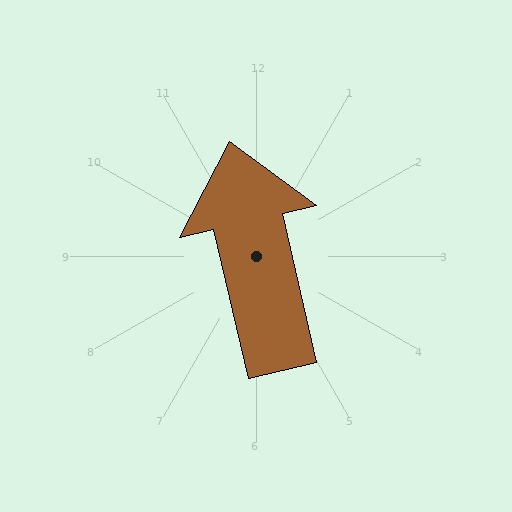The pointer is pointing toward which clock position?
Roughly 12 o'clock.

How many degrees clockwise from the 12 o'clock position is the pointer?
Approximately 347 degrees.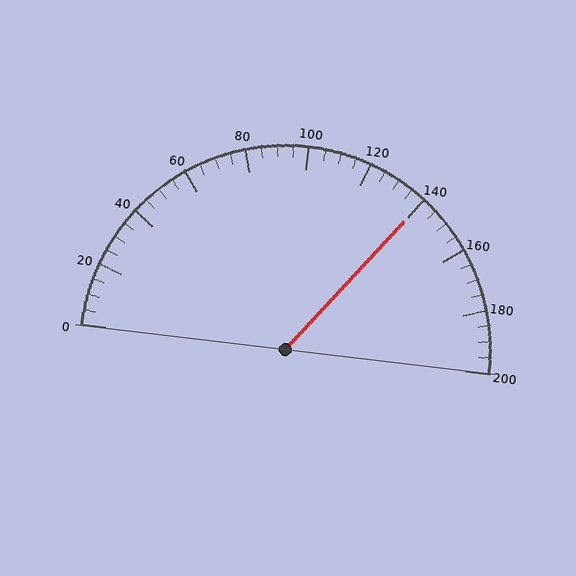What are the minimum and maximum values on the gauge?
The gauge ranges from 0 to 200.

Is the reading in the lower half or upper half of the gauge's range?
The reading is in the upper half of the range (0 to 200).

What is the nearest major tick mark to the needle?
The nearest major tick mark is 140.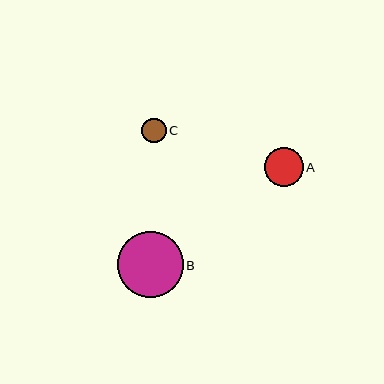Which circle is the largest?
Circle B is the largest with a size of approximately 66 pixels.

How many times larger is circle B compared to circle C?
Circle B is approximately 2.7 times the size of circle C.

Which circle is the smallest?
Circle C is the smallest with a size of approximately 24 pixels.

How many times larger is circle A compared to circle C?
Circle A is approximately 1.6 times the size of circle C.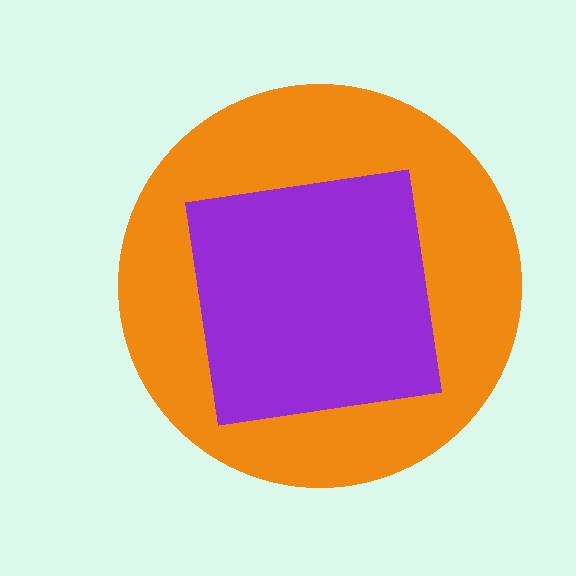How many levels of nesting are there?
2.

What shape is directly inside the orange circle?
The purple square.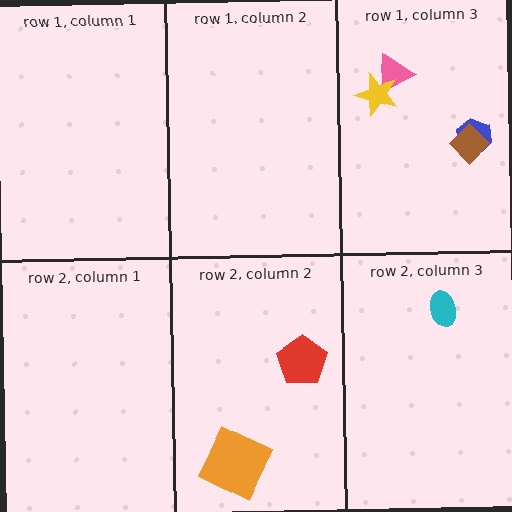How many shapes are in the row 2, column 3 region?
1.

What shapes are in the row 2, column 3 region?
The cyan ellipse.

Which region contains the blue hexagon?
The row 1, column 3 region.